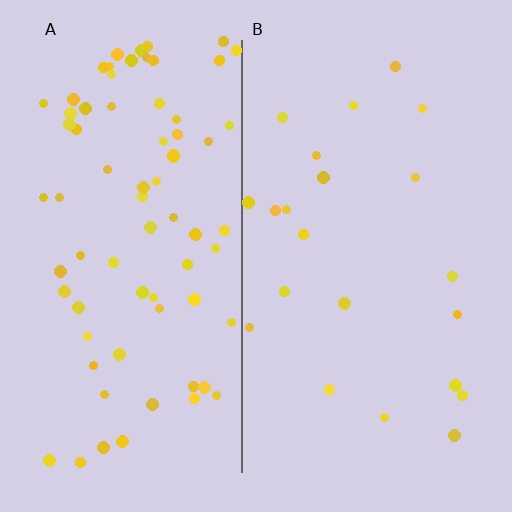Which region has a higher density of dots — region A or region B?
A (the left).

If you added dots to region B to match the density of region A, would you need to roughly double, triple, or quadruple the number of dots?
Approximately triple.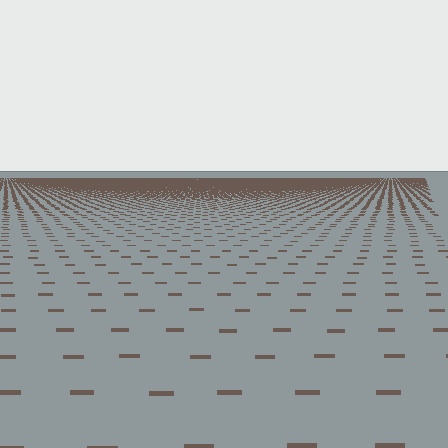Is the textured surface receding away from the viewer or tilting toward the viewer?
The surface is receding away from the viewer. Texture elements get smaller and denser toward the top.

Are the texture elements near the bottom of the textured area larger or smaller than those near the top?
Larger. Near the bottom, elements are closer to the viewer and appear at a bigger on-screen size.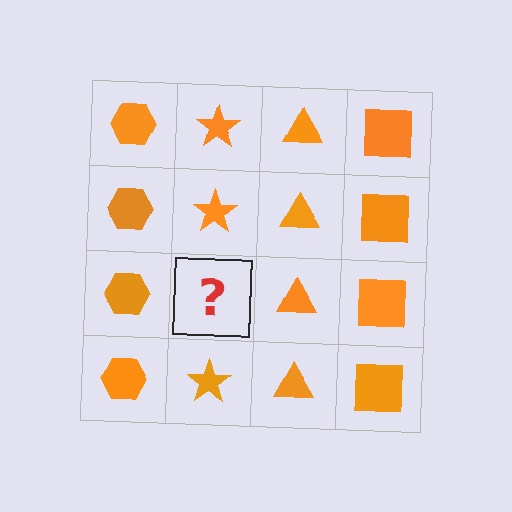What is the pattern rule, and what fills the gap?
The rule is that each column has a consistent shape. The gap should be filled with an orange star.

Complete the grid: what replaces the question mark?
The question mark should be replaced with an orange star.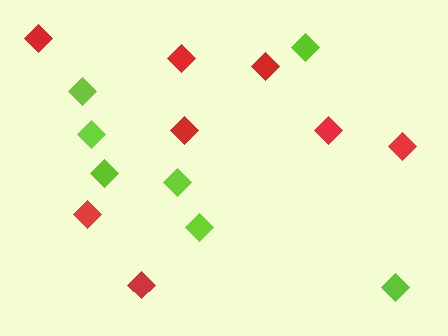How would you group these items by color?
There are 2 groups: one group of lime diamonds (7) and one group of red diamonds (8).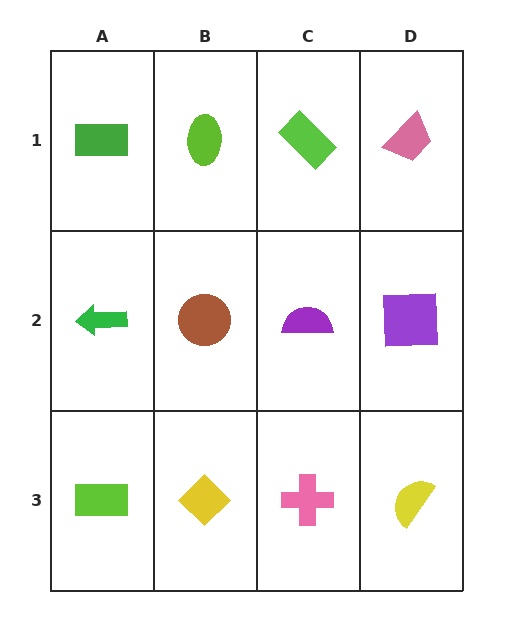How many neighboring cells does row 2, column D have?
3.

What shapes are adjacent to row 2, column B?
A lime ellipse (row 1, column B), a yellow diamond (row 3, column B), a green arrow (row 2, column A), a purple semicircle (row 2, column C).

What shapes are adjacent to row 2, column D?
A pink trapezoid (row 1, column D), a yellow semicircle (row 3, column D), a purple semicircle (row 2, column C).